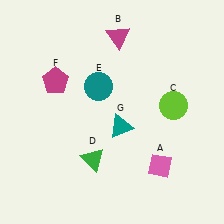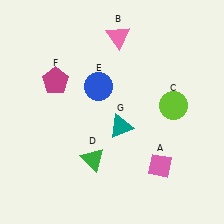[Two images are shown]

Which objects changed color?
B changed from magenta to pink. E changed from teal to blue.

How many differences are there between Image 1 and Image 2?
There are 2 differences between the two images.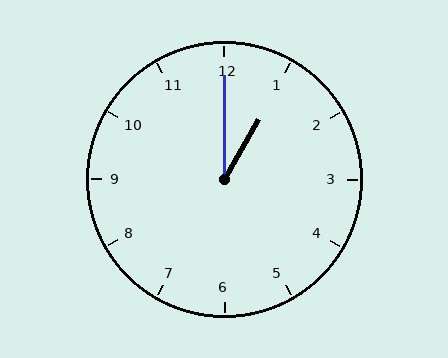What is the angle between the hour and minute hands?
Approximately 30 degrees.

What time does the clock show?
1:00.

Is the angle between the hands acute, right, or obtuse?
It is acute.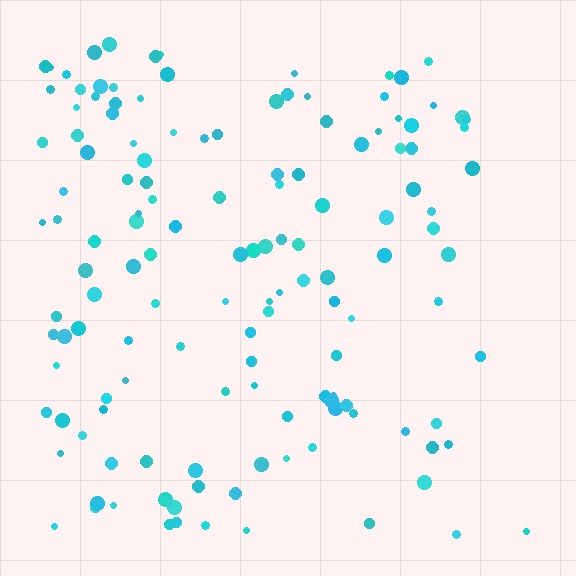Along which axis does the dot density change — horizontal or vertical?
Horizontal.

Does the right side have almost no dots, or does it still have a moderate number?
Still a moderate number, just noticeably fewer than the left.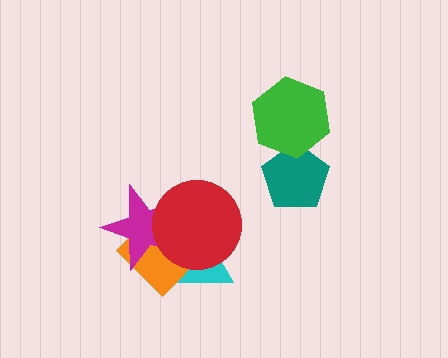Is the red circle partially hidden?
No, no other shape covers it.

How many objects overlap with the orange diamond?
3 objects overlap with the orange diamond.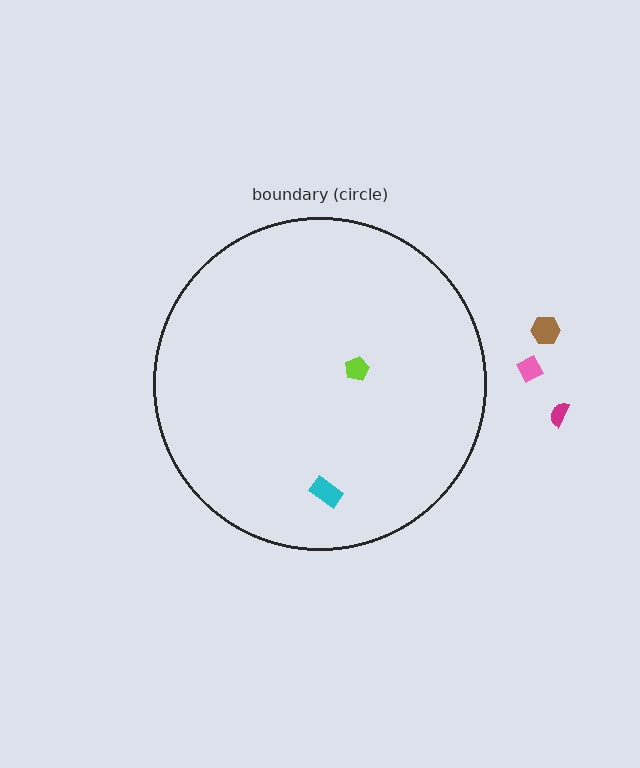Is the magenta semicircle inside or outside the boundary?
Outside.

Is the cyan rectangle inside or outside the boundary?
Inside.